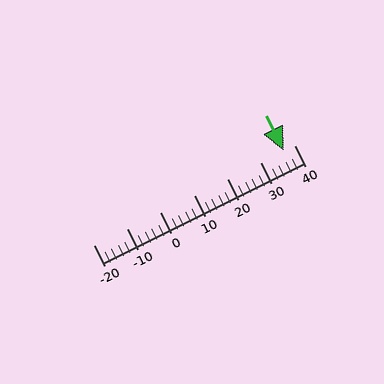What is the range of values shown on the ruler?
The ruler shows values from -20 to 40.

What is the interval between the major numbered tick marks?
The major tick marks are spaced 10 units apart.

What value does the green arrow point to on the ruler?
The green arrow points to approximately 37.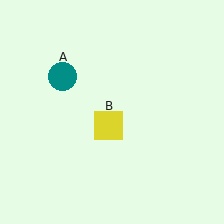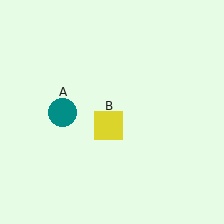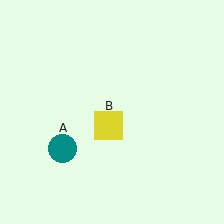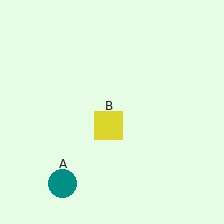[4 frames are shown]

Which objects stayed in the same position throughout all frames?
Yellow square (object B) remained stationary.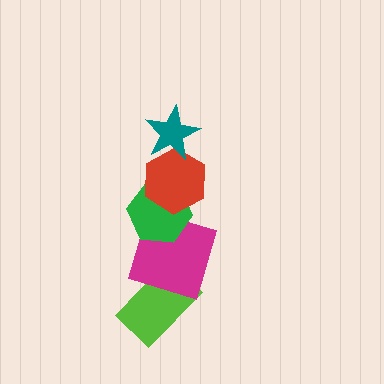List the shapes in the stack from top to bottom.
From top to bottom: the teal star, the red hexagon, the green hexagon, the magenta square, the lime rectangle.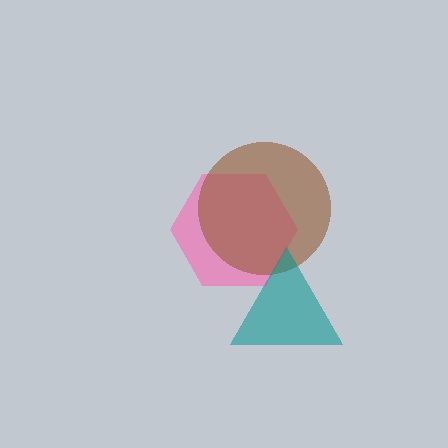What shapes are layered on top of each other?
The layered shapes are: a pink hexagon, a brown circle, a teal triangle.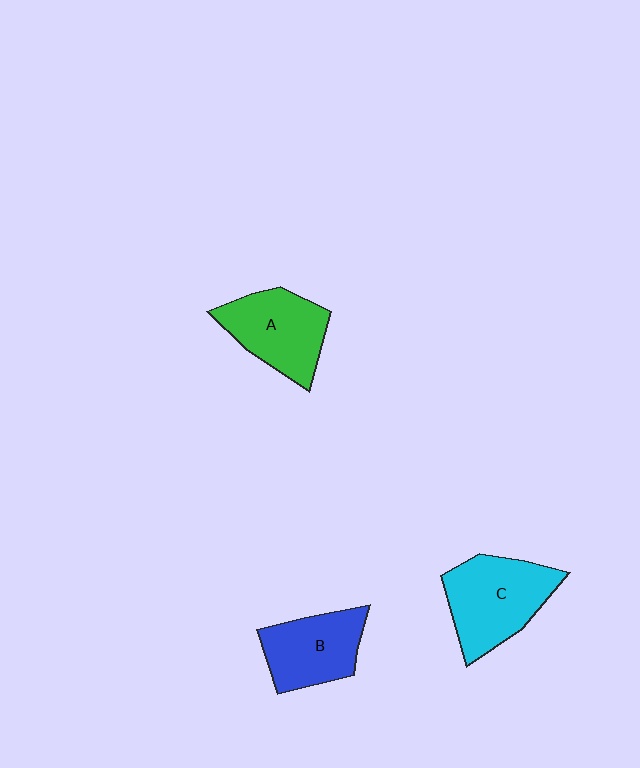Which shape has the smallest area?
Shape B (blue).